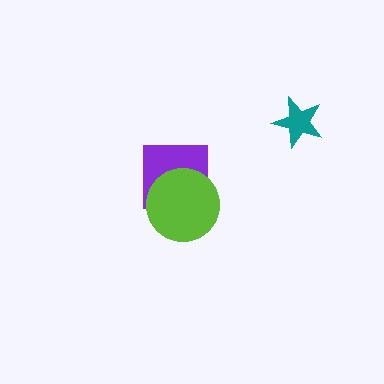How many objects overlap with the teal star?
0 objects overlap with the teal star.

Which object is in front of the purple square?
The lime circle is in front of the purple square.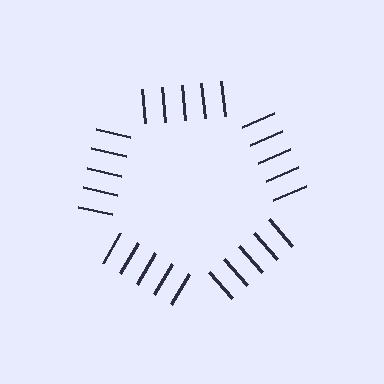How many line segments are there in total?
25 — 5 along each of the 5 edges.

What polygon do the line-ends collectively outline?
An illusory pentagon — the line segments terminate on its edges but no continuous stroke is drawn.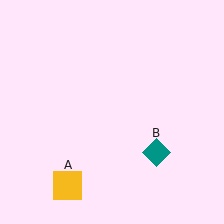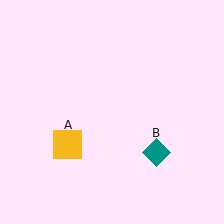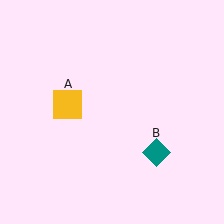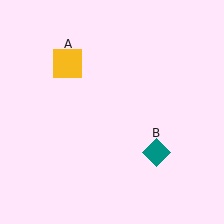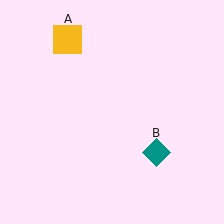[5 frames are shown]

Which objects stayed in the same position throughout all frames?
Teal diamond (object B) remained stationary.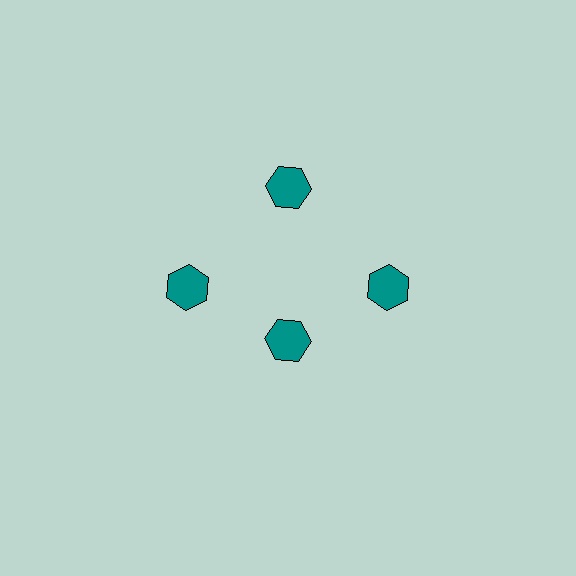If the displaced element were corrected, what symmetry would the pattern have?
It would have 4-fold rotational symmetry — the pattern would map onto itself every 90 degrees.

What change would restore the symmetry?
The symmetry would be restored by moving it outward, back onto the ring so that all 4 hexagons sit at equal angles and equal distance from the center.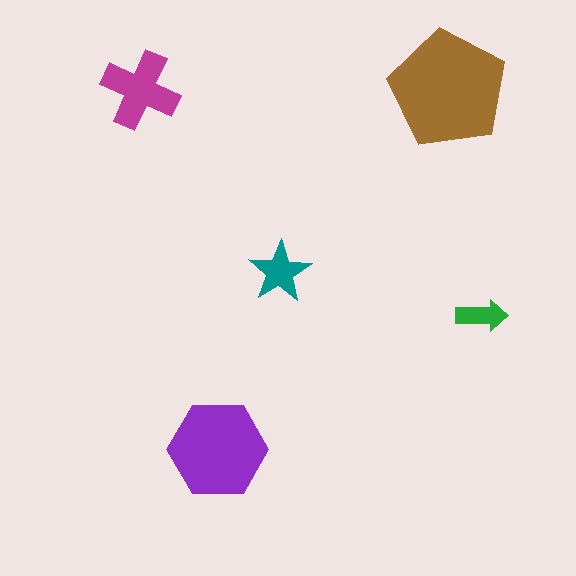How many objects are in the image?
There are 5 objects in the image.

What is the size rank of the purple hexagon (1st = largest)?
2nd.